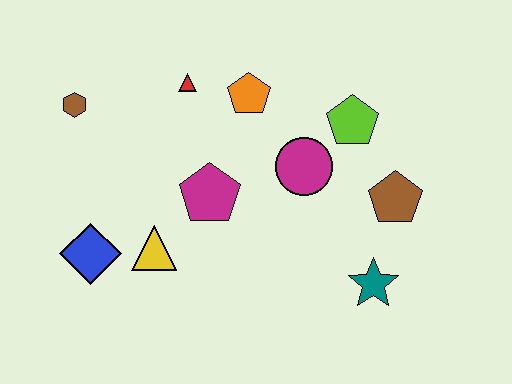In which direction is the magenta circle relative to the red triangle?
The magenta circle is to the right of the red triangle.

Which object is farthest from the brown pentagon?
The brown hexagon is farthest from the brown pentagon.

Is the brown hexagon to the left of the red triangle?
Yes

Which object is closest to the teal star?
The brown pentagon is closest to the teal star.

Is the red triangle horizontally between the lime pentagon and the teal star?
No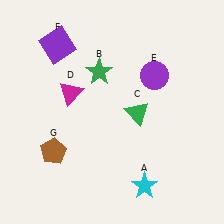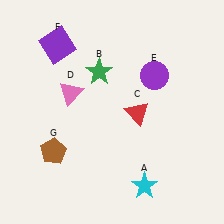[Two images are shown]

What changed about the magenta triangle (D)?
In Image 1, D is magenta. In Image 2, it changed to pink.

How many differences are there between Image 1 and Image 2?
There are 2 differences between the two images.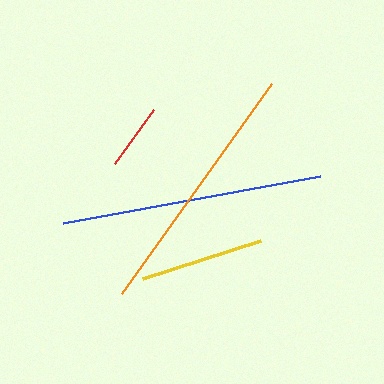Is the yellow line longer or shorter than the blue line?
The blue line is longer than the yellow line.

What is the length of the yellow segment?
The yellow segment is approximately 125 pixels long.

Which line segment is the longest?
The blue line is the longest at approximately 262 pixels.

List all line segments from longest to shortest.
From longest to shortest: blue, orange, yellow, red.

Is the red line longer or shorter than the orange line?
The orange line is longer than the red line.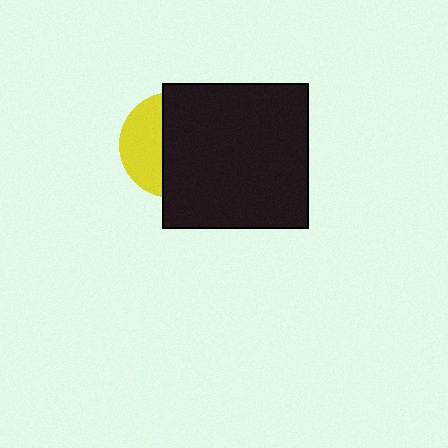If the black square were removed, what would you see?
You would see the complete yellow circle.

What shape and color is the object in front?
The object in front is a black square.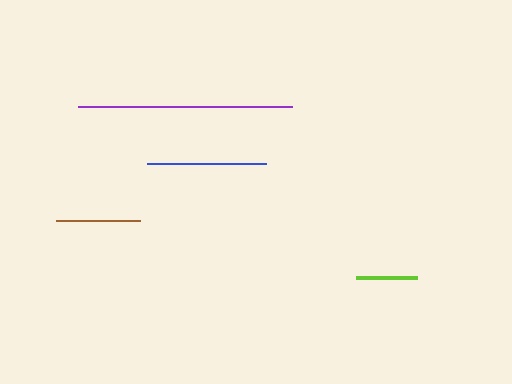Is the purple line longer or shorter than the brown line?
The purple line is longer than the brown line.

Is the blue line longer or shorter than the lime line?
The blue line is longer than the lime line.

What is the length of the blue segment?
The blue segment is approximately 119 pixels long.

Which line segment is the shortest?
The lime line is the shortest at approximately 61 pixels.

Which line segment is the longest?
The purple line is the longest at approximately 214 pixels.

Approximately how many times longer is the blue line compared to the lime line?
The blue line is approximately 1.9 times the length of the lime line.